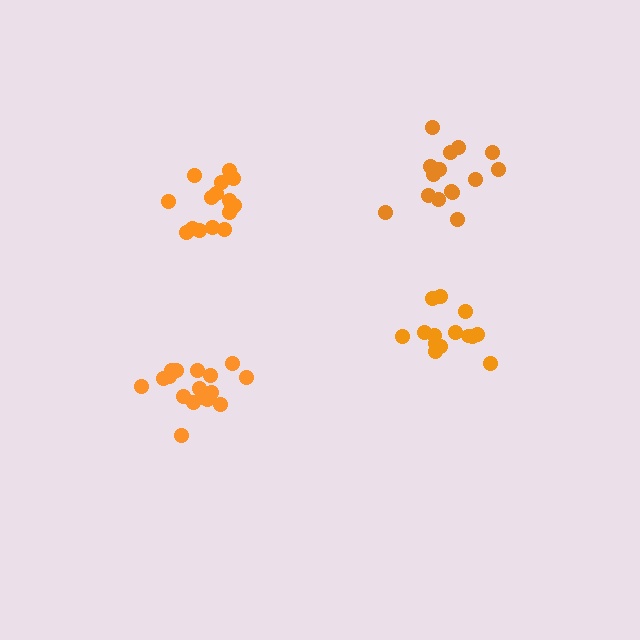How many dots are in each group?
Group 1: 18 dots, Group 2: 14 dots, Group 3: 15 dots, Group 4: 16 dots (63 total).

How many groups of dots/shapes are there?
There are 4 groups.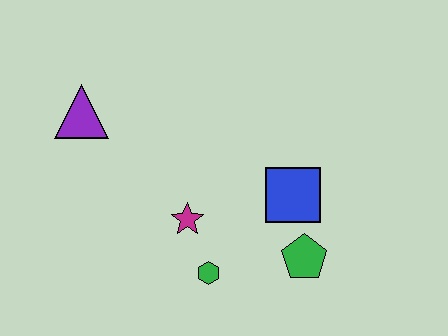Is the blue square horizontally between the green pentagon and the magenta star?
Yes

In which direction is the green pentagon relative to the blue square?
The green pentagon is below the blue square.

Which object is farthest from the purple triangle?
The green pentagon is farthest from the purple triangle.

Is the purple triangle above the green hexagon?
Yes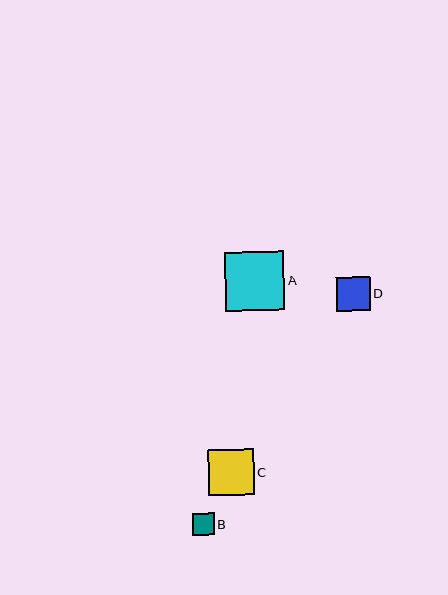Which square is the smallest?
Square B is the smallest with a size of approximately 21 pixels.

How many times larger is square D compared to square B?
Square D is approximately 1.6 times the size of square B.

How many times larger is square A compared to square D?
Square A is approximately 1.7 times the size of square D.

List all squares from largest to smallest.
From largest to smallest: A, C, D, B.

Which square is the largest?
Square A is the largest with a size of approximately 59 pixels.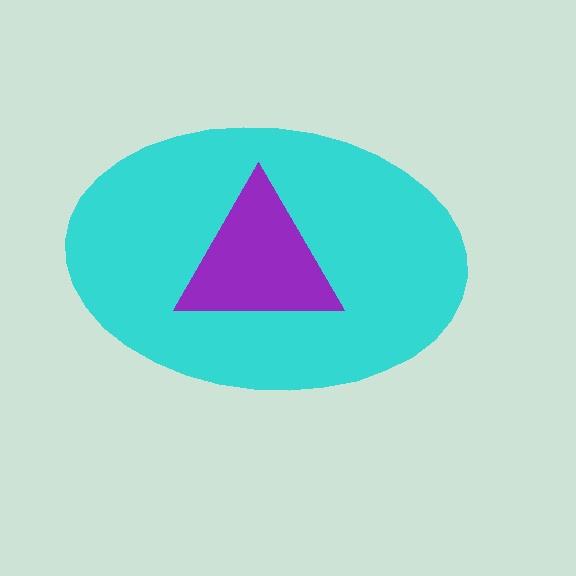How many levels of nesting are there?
2.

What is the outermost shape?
The cyan ellipse.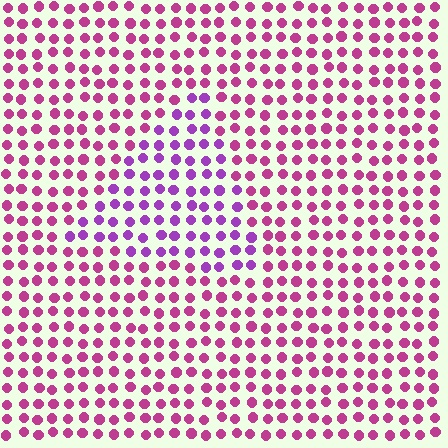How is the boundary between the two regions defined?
The boundary is defined purely by a slight shift in hue (about 35 degrees). Spacing, size, and orientation are identical on both sides.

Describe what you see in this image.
The image is filled with small magenta elements in a uniform arrangement. A triangle-shaped region is visible where the elements are tinted to a slightly different hue, forming a subtle color boundary.